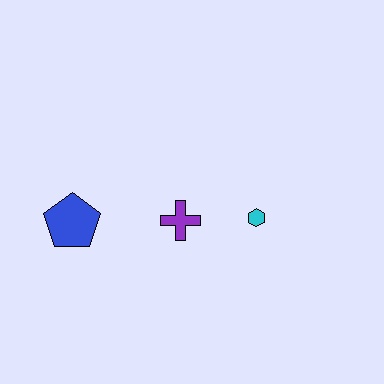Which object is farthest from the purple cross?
The blue pentagon is farthest from the purple cross.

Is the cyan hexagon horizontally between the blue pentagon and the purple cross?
No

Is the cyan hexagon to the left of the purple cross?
No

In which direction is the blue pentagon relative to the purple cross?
The blue pentagon is to the left of the purple cross.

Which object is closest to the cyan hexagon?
The purple cross is closest to the cyan hexagon.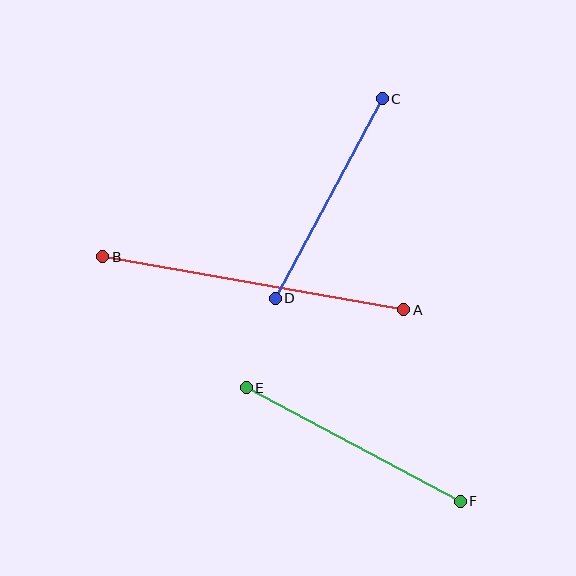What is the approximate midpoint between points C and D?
The midpoint is at approximately (329, 199) pixels.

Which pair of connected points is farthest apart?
Points A and B are farthest apart.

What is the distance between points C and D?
The distance is approximately 227 pixels.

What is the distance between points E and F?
The distance is approximately 242 pixels.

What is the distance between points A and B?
The distance is approximately 306 pixels.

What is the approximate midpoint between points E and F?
The midpoint is at approximately (353, 445) pixels.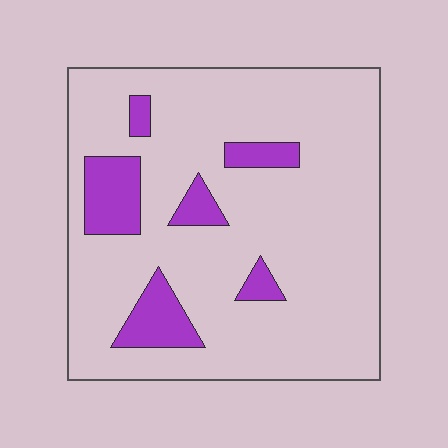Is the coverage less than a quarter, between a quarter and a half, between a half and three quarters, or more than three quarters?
Less than a quarter.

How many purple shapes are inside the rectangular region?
6.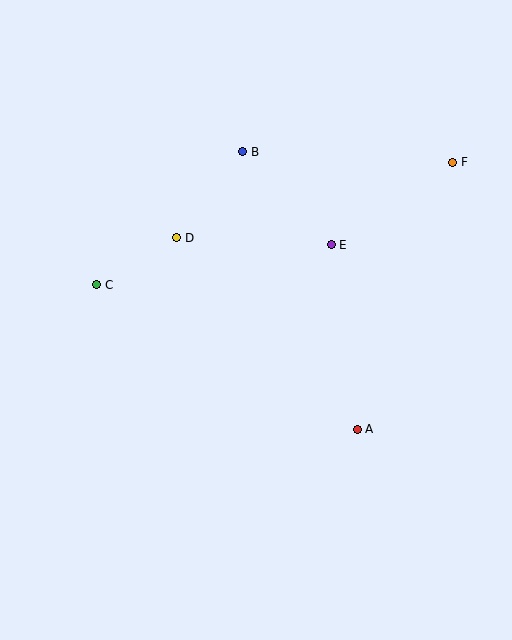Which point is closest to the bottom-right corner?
Point A is closest to the bottom-right corner.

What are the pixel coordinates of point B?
Point B is at (243, 152).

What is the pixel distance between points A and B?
The distance between A and B is 301 pixels.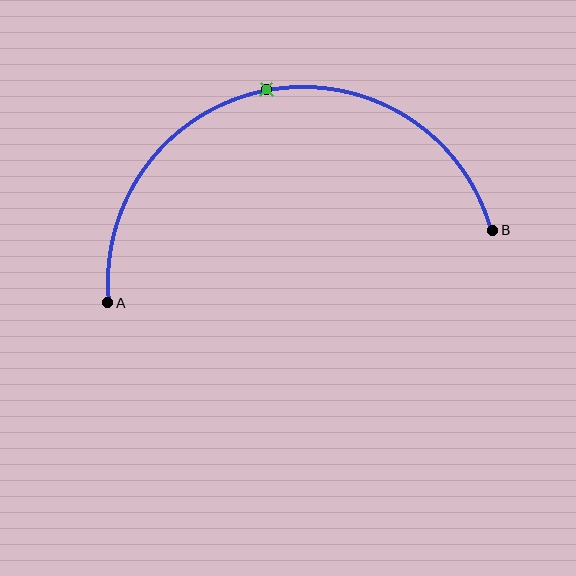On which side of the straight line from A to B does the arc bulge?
The arc bulges above the straight line connecting A and B.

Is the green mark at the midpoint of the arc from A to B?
Yes. The green mark lies on the arc at equal arc-length from both A and B — it is the arc midpoint.